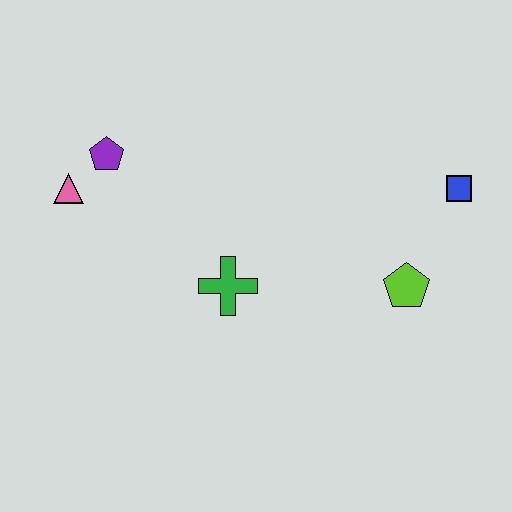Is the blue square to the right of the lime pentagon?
Yes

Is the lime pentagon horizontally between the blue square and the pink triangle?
Yes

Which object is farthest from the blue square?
The pink triangle is farthest from the blue square.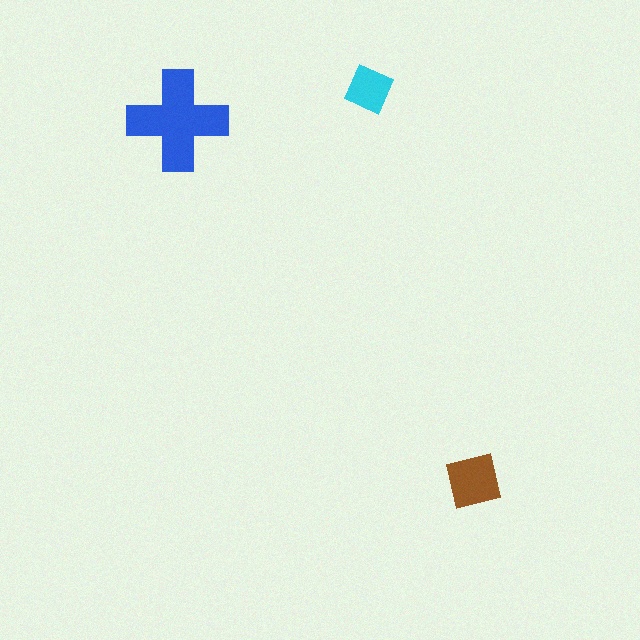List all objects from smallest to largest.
The cyan diamond, the brown square, the blue cross.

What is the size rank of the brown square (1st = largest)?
2nd.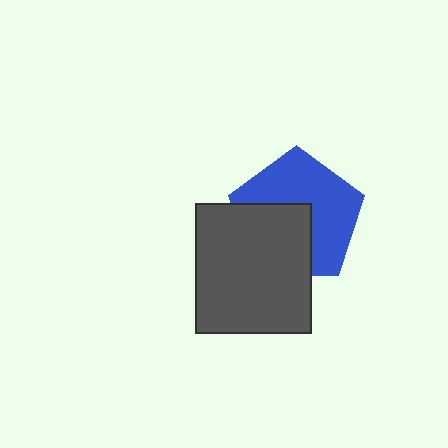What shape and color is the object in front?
The object in front is a dark gray rectangle.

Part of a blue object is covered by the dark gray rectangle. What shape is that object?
It is a pentagon.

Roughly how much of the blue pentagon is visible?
About half of it is visible (roughly 60%).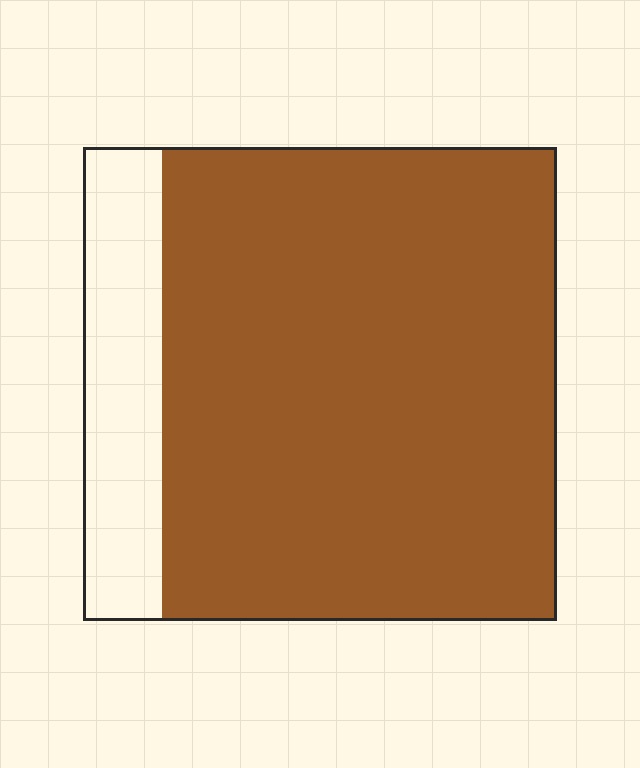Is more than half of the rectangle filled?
Yes.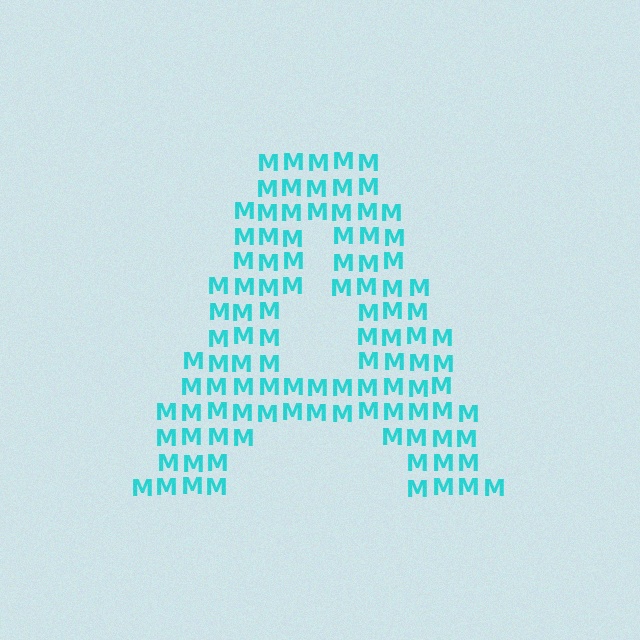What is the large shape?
The large shape is the letter A.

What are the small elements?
The small elements are letter M's.